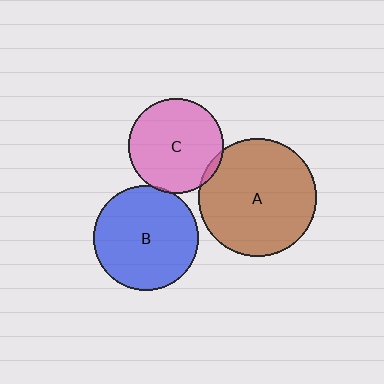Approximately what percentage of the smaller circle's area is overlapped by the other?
Approximately 5%.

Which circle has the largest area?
Circle A (brown).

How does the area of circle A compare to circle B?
Approximately 1.3 times.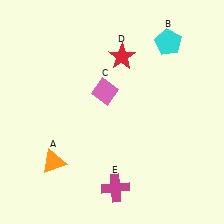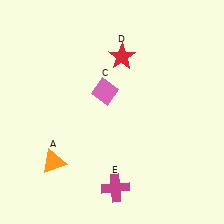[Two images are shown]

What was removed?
The cyan pentagon (B) was removed in Image 2.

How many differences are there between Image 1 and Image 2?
There is 1 difference between the two images.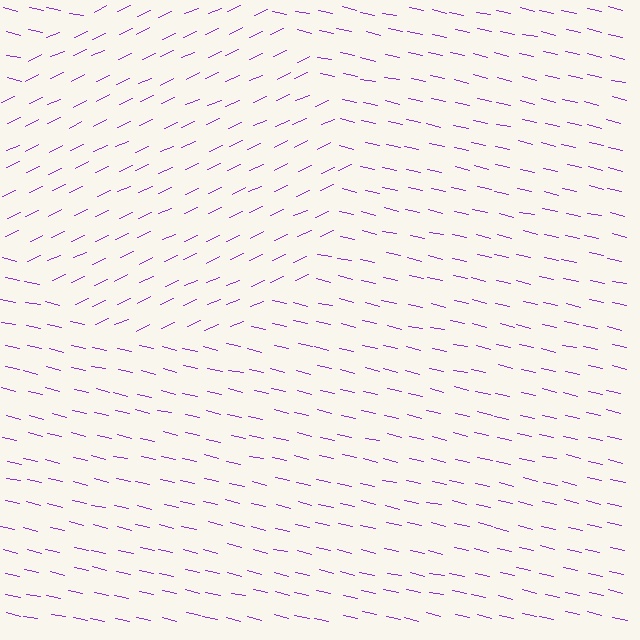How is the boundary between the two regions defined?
The boundary is defined purely by a change in line orientation (approximately 38 degrees difference). All lines are the same color and thickness.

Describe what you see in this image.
The image is filled with small purple line segments. A circle region in the image has lines oriented differently from the surrounding lines, creating a visible texture boundary.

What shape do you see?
I see a circle.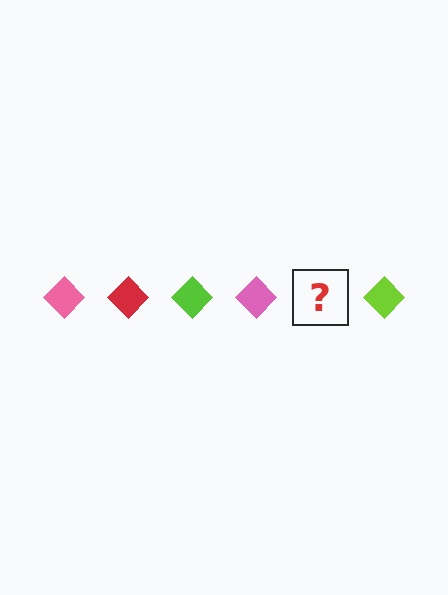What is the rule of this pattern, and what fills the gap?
The rule is that the pattern cycles through pink, red, lime diamonds. The gap should be filled with a red diamond.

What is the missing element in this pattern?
The missing element is a red diamond.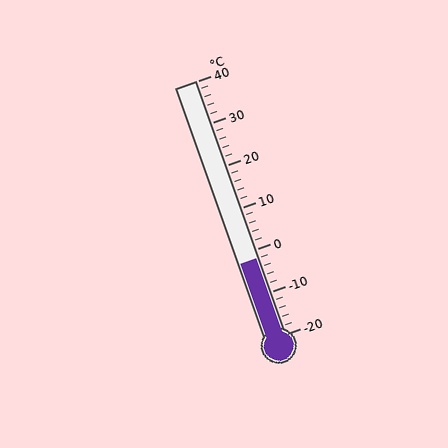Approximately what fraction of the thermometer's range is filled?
The thermometer is filled to approximately 30% of its range.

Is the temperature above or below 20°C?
The temperature is below 20°C.